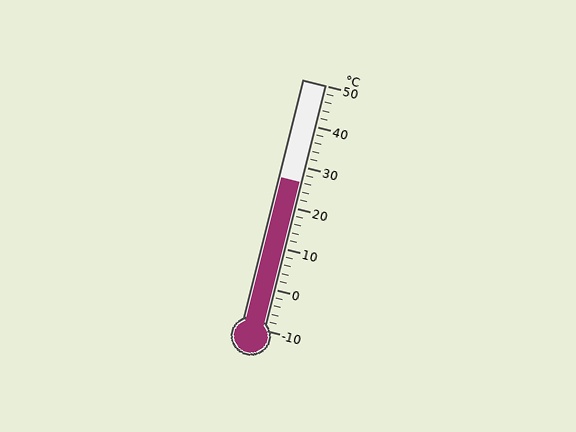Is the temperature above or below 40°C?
The temperature is below 40°C.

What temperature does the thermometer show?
The thermometer shows approximately 26°C.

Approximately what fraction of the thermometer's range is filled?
The thermometer is filled to approximately 60% of its range.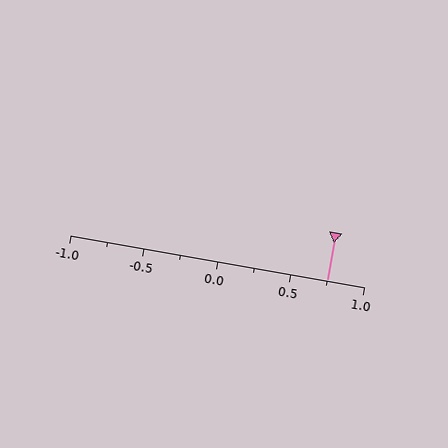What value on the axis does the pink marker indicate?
The marker indicates approximately 0.75.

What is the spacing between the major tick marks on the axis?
The major ticks are spaced 0.5 apart.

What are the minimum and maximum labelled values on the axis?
The axis runs from -1.0 to 1.0.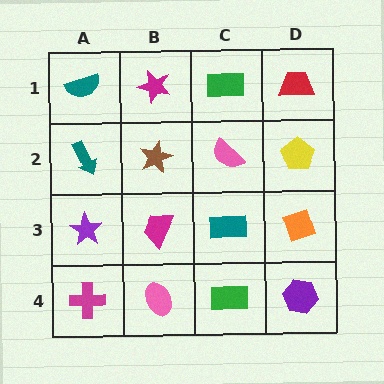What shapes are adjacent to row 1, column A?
A teal arrow (row 2, column A), a magenta star (row 1, column B).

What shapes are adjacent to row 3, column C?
A pink semicircle (row 2, column C), a green rectangle (row 4, column C), a magenta trapezoid (row 3, column B), an orange diamond (row 3, column D).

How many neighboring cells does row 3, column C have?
4.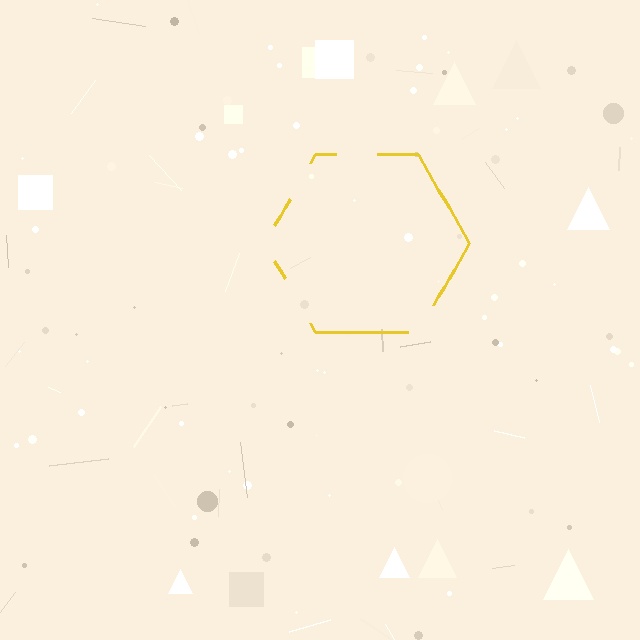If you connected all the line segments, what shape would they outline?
They would outline a hexagon.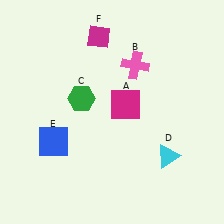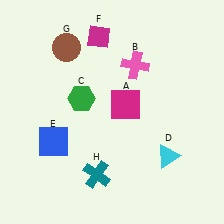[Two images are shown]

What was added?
A brown circle (G), a teal cross (H) were added in Image 2.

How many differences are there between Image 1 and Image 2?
There are 2 differences between the two images.